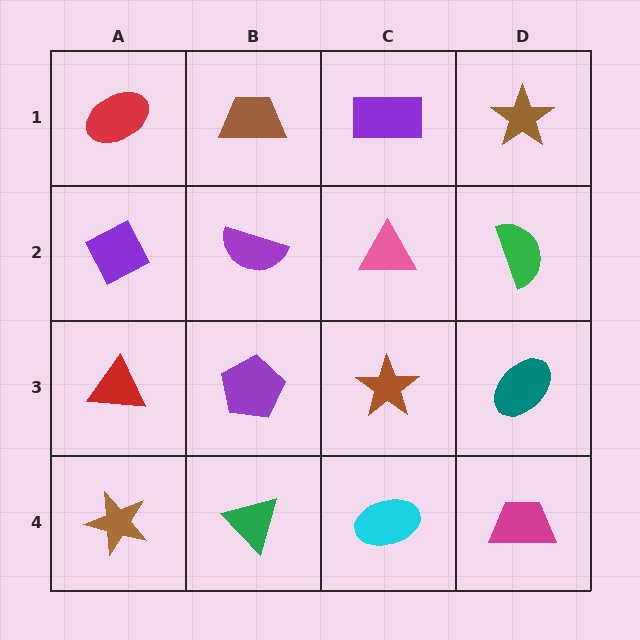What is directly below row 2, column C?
A brown star.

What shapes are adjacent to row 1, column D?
A green semicircle (row 2, column D), a purple rectangle (row 1, column C).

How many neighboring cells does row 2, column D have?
3.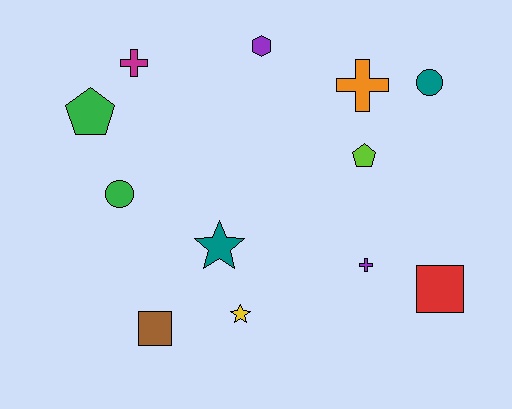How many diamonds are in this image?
There are no diamonds.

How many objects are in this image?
There are 12 objects.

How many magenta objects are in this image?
There is 1 magenta object.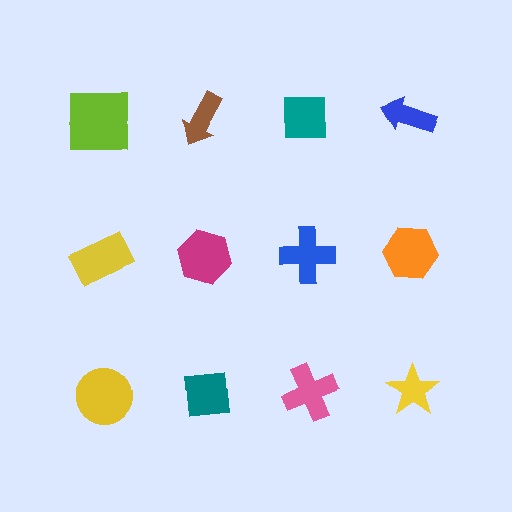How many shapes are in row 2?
4 shapes.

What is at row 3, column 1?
A yellow circle.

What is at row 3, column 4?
A yellow star.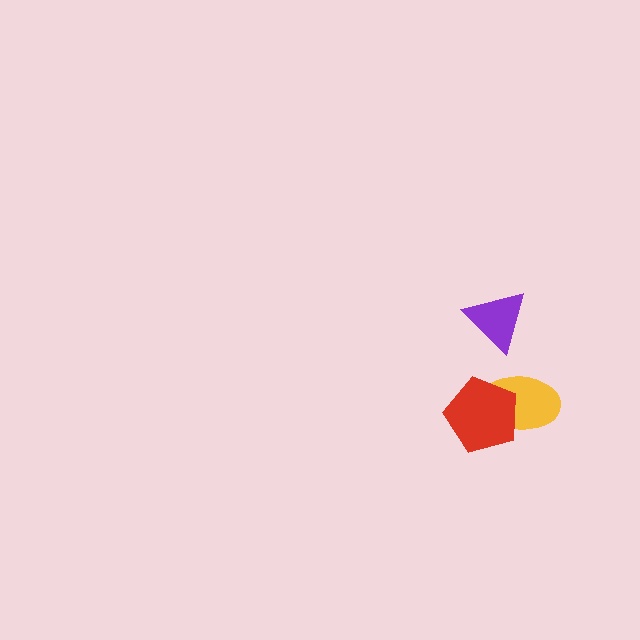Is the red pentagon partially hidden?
No, no other shape covers it.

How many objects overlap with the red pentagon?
1 object overlaps with the red pentagon.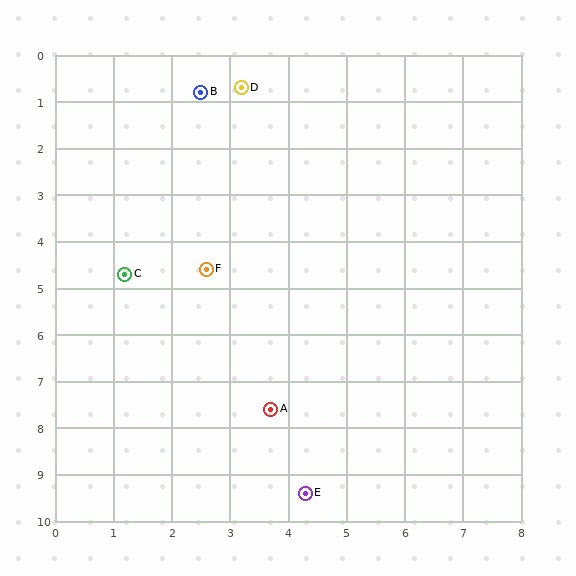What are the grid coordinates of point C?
Point C is at approximately (1.2, 4.7).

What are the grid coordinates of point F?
Point F is at approximately (2.6, 4.6).